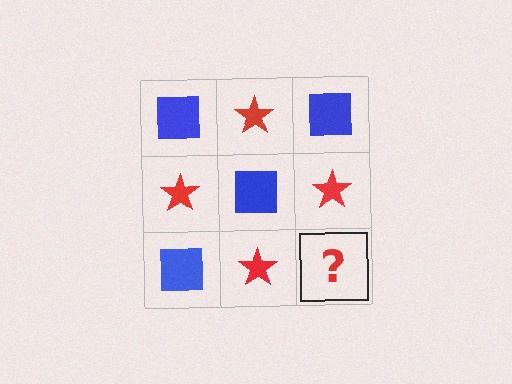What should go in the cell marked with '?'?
The missing cell should contain a blue square.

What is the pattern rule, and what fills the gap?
The rule is that it alternates blue square and red star in a checkerboard pattern. The gap should be filled with a blue square.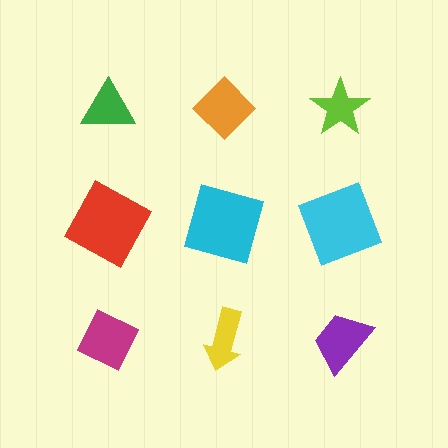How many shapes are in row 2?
3 shapes.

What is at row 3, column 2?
A yellow arrow.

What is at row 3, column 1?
A magenta diamond.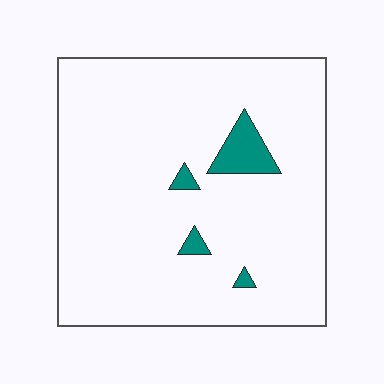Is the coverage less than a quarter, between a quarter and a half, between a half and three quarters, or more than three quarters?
Less than a quarter.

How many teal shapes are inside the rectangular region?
4.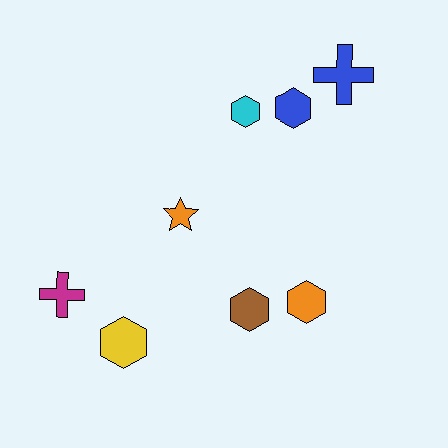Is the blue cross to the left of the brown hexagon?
No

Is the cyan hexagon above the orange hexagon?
Yes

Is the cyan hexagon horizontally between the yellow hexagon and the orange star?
No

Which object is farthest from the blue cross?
The magenta cross is farthest from the blue cross.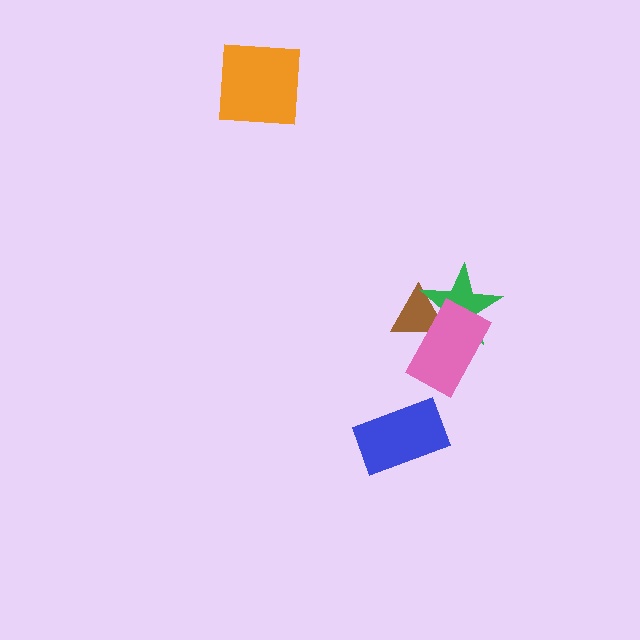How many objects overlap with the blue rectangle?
0 objects overlap with the blue rectangle.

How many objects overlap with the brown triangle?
2 objects overlap with the brown triangle.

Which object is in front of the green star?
The pink rectangle is in front of the green star.